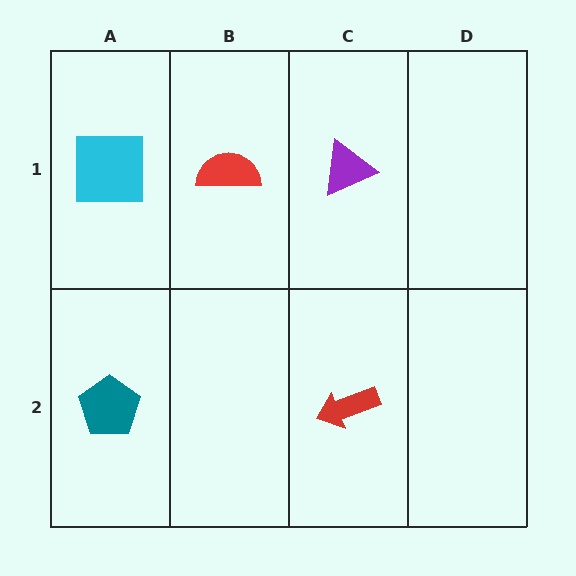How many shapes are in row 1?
3 shapes.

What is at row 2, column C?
A red arrow.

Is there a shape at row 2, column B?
No, that cell is empty.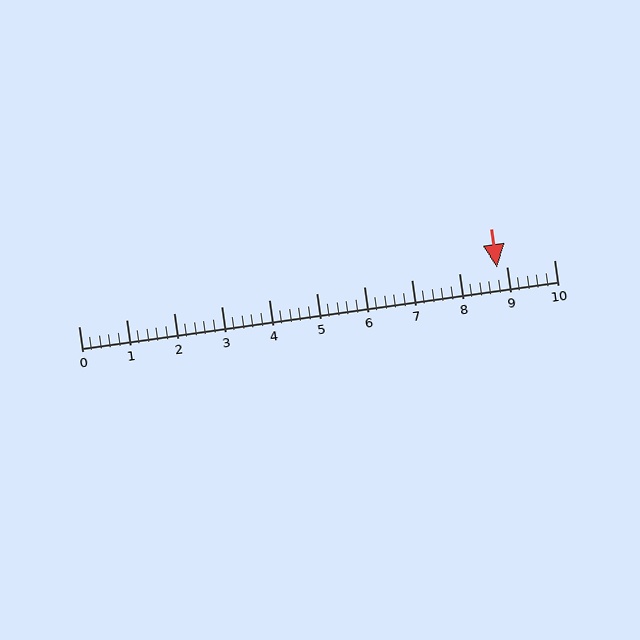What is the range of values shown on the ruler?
The ruler shows values from 0 to 10.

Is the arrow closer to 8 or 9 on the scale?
The arrow is closer to 9.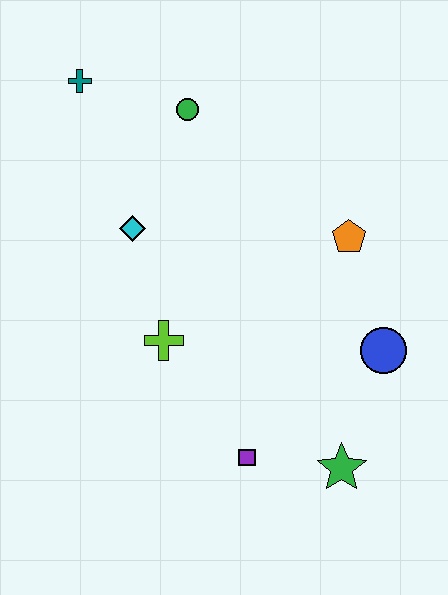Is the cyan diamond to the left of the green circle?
Yes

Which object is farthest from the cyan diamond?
The green star is farthest from the cyan diamond.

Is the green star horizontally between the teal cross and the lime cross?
No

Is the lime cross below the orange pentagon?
Yes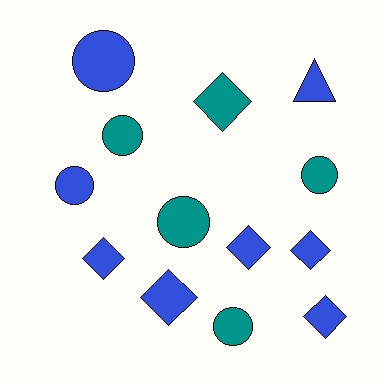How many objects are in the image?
There are 13 objects.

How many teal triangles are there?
There are no teal triangles.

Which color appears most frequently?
Blue, with 8 objects.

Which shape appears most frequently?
Circle, with 6 objects.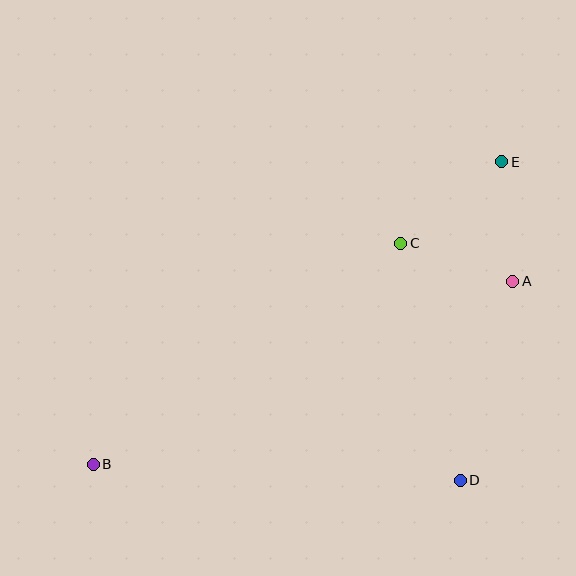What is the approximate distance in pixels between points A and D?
The distance between A and D is approximately 206 pixels.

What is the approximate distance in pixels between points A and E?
The distance between A and E is approximately 120 pixels.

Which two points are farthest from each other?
Points B and E are farthest from each other.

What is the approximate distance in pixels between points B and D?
The distance between B and D is approximately 367 pixels.